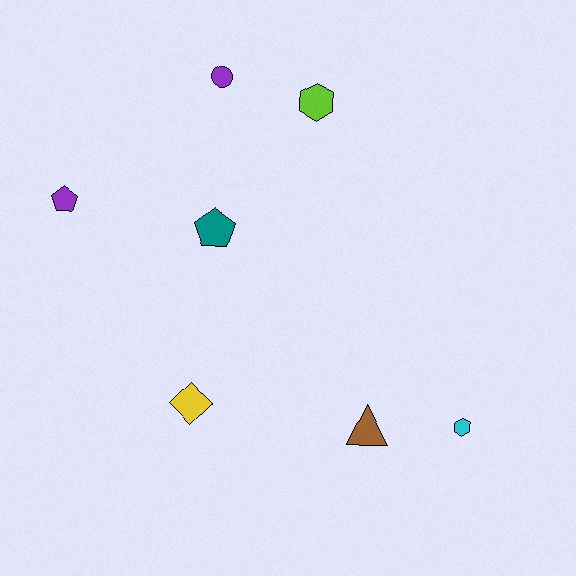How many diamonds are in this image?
There is 1 diamond.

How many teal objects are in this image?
There is 1 teal object.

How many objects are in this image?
There are 7 objects.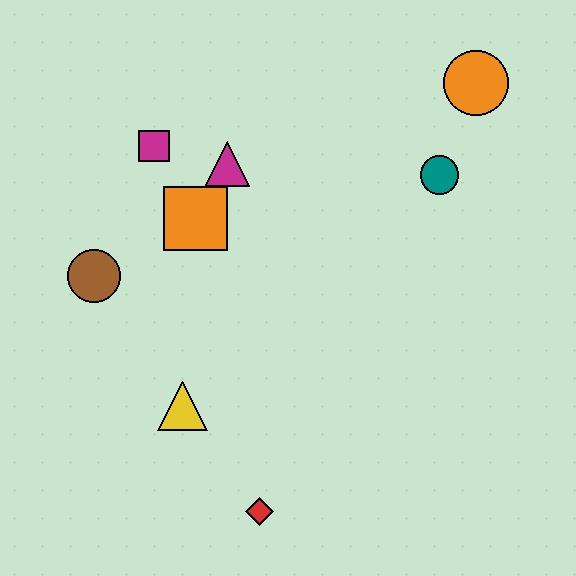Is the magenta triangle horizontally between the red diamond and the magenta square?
Yes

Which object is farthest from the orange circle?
The red diamond is farthest from the orange circle.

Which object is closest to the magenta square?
The magenta triangle is closest to the magenta square.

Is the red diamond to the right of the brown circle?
Yes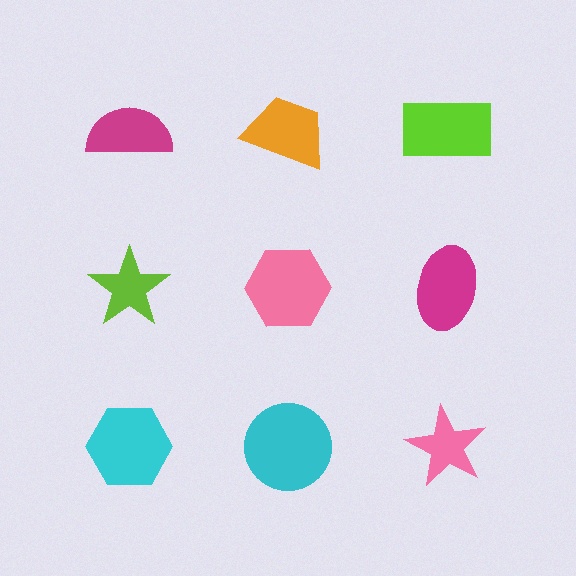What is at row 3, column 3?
A pink star.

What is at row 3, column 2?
A cyan circle.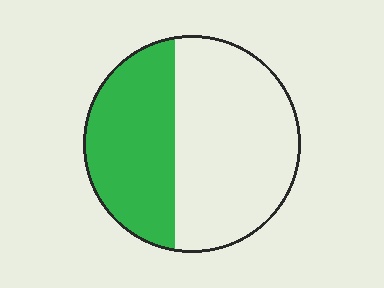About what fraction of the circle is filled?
About two fifths (2/5).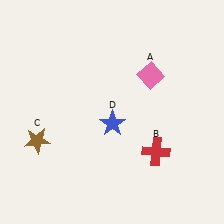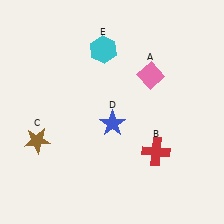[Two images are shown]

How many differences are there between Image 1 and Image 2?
There is 1 difference between the two images.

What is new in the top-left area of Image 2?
A cyan hexagon (E) was added in the top-left area of Image 2.